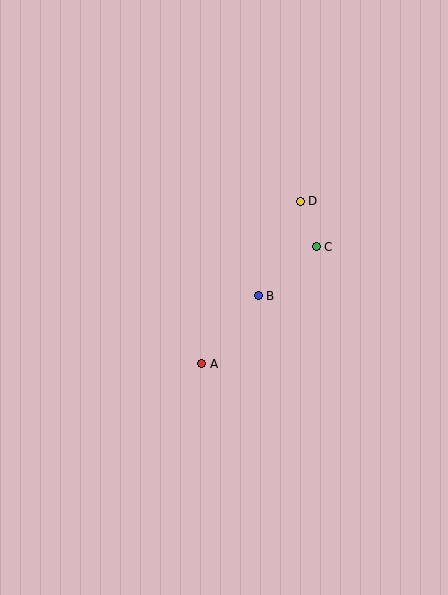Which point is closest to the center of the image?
Point B at (258, 296) is closest to the center.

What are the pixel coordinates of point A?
Point A is at (202, 364).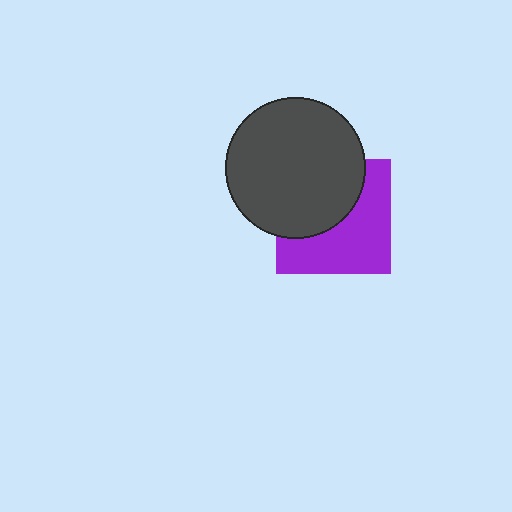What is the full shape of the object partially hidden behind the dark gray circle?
The partially hidden object is a purple square.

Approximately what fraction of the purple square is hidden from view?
Roughly 46% of the purple square is hidden behind the dark gray circle.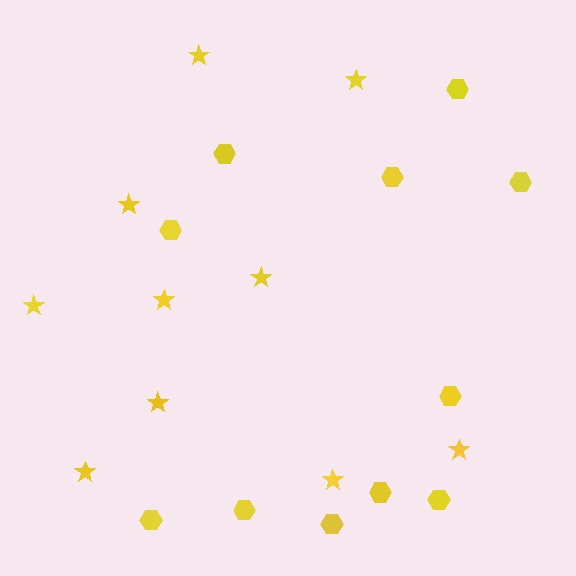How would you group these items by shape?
There are 2 groups: one group of stars (10) and one group of hexagons (11).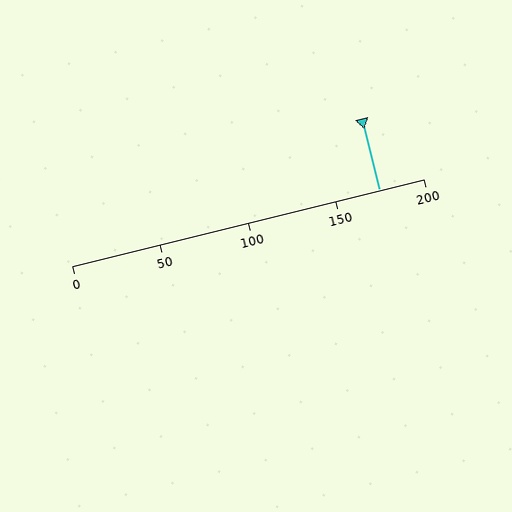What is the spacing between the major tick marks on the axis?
The major ticks are spaced 50 apart.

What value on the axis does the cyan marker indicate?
The marker indicates approximately 175.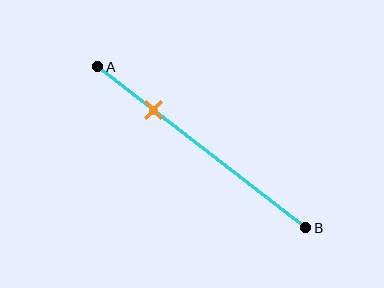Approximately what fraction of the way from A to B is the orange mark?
The orange mark is approximately 25% of the way from A to B.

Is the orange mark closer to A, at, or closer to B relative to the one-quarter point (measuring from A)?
The orange mark is approximately at the one-quarter point of segment AB.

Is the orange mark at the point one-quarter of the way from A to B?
Yes, the mark is approximately at the one-quarter point.